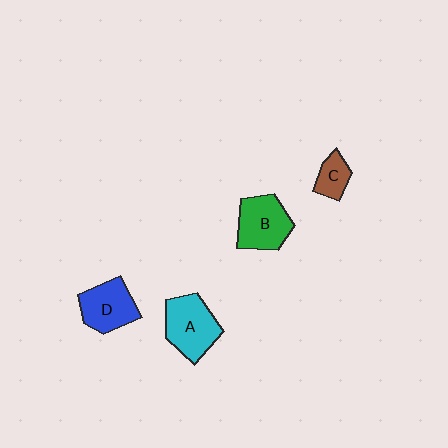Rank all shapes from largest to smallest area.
From largest to smallest: A (cyan), B (green), D (blue), C (brown).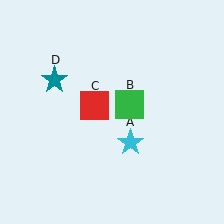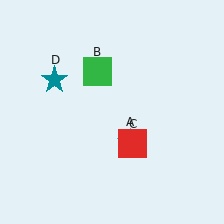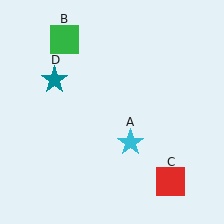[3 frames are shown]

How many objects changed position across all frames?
2 objects changed position: green square (object B), red square (object C).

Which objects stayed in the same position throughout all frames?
Cyan star (object A) and teal star (object D) remained stationary.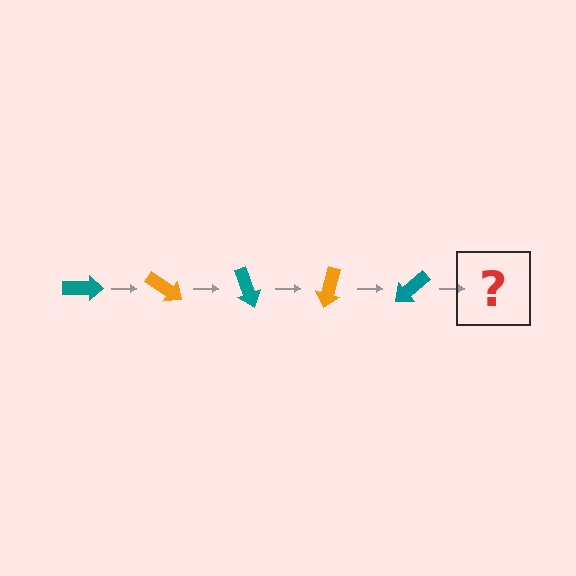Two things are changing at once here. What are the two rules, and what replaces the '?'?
The two rules are that it rotates 35 degrees each step and the color cycles through teal and orange. The '?' should be an orange arrow, rotated 175 degrees from the start.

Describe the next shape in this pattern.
It should be an orange arrow, rotated 175 degrees from the start.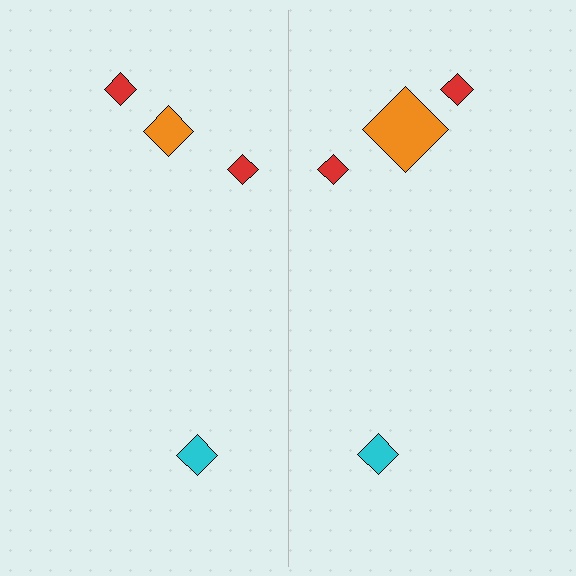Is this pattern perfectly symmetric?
No, the pattern is not perfectly symmetric. The orange diamond on the right side has a different size than its mirror counterpart.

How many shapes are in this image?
There are 8 shapes in this image.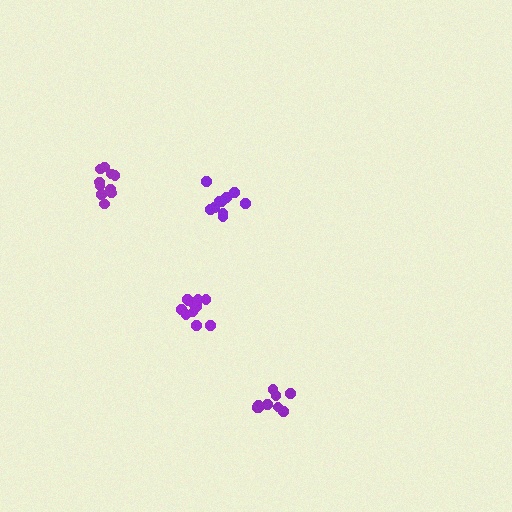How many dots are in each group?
Group 1: 12 dots, Group 2: 10 dots, Group 3: 10 dots, Group 4: 9 dots (41 total).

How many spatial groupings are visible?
There are 4 spatial groupings.